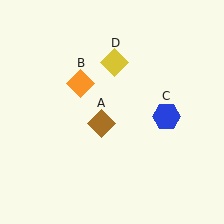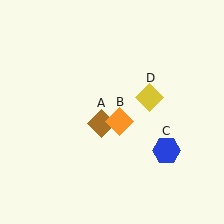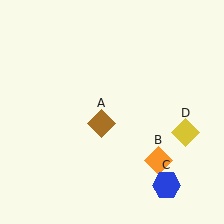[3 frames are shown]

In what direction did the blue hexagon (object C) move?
The blue hexagon (object C) moved down.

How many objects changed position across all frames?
3 objects changed position: orange diamond (object B), blue hexagon (object C), yellow diamond (object D).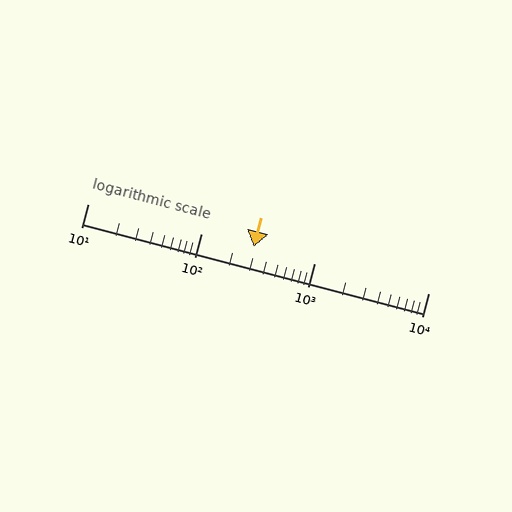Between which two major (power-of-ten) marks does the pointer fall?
The pointer is between 100 and 1000.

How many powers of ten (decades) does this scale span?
The scale spans 3 decades, from 10 to 10000.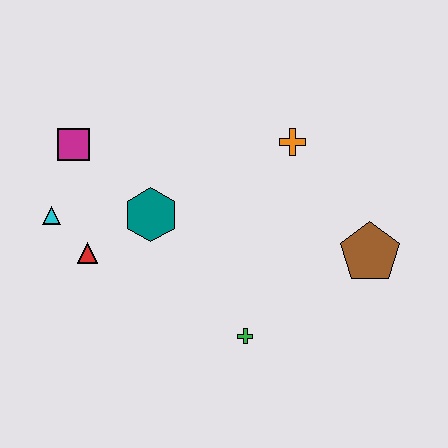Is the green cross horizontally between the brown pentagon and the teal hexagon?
Yes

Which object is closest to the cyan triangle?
The red triangle is closest to the cyan triangle.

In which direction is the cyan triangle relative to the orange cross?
The cyan triangle is to the left of the orange cross.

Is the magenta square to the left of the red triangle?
Yes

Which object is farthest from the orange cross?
The cyan triangle is farthest from the orange cross.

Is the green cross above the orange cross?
No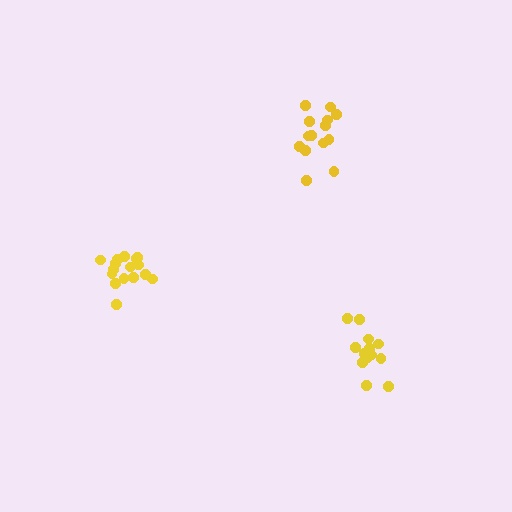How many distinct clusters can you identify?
There are 3 distinct clusters.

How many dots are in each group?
Group 1: 16 dots, Group 2: 13 dots, Group 3: 14 dots (43 total).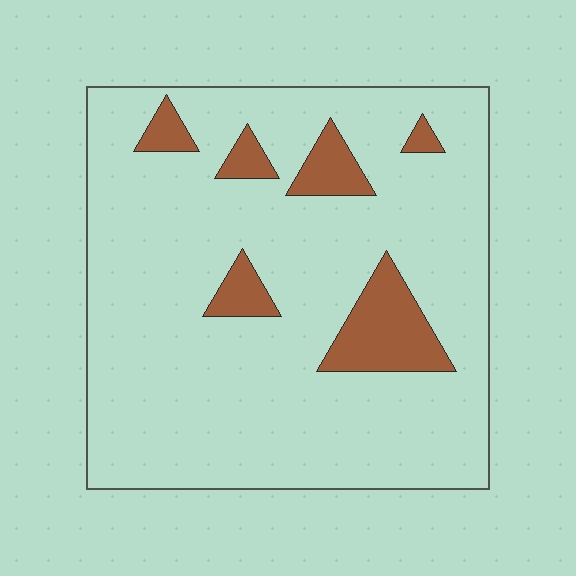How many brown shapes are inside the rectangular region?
6.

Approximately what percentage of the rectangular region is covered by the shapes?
Approximately 10%.